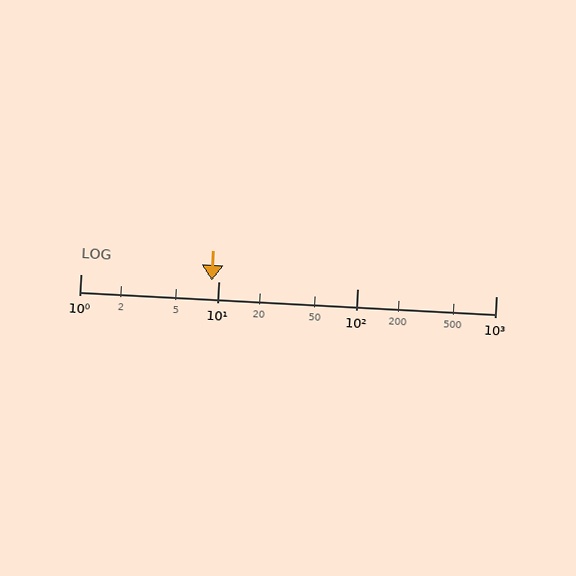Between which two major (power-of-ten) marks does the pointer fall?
The pointer is between 1 and 10.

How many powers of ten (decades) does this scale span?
The scale spans 3 decades, from 1 to 1000.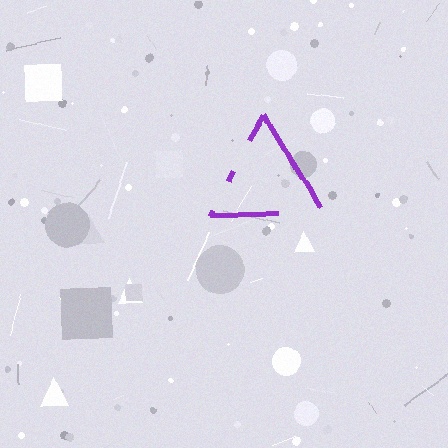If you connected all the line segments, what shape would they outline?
They would outline a triangle.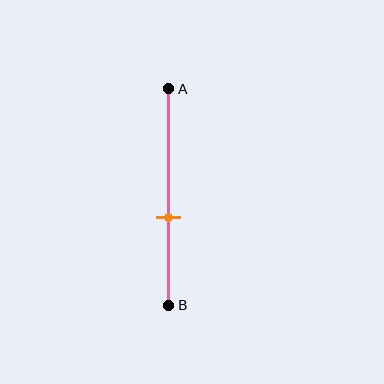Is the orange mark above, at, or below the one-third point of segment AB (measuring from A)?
The orange mark is below the one-third point of segment AB.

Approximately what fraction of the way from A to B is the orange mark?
The orange mark is approximately 60% of the way from A to B.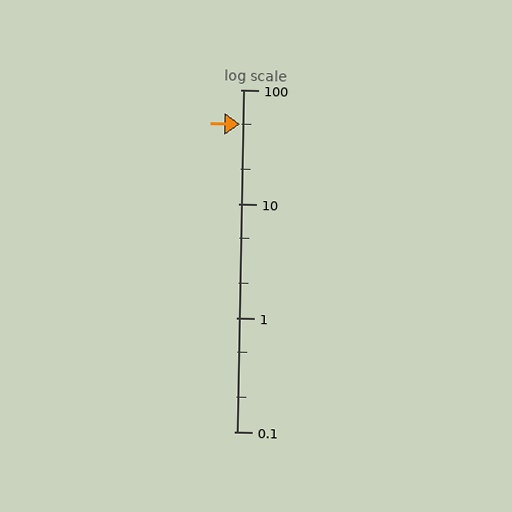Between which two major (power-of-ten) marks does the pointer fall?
The pointer is between 10 and 100.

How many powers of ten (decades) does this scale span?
The scale spans 3 decades, from 0.1 to 100.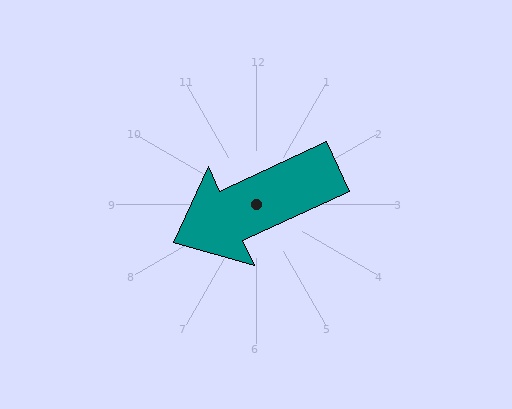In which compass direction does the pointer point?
Southwest.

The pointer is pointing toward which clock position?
Roughly 8 o'clock.